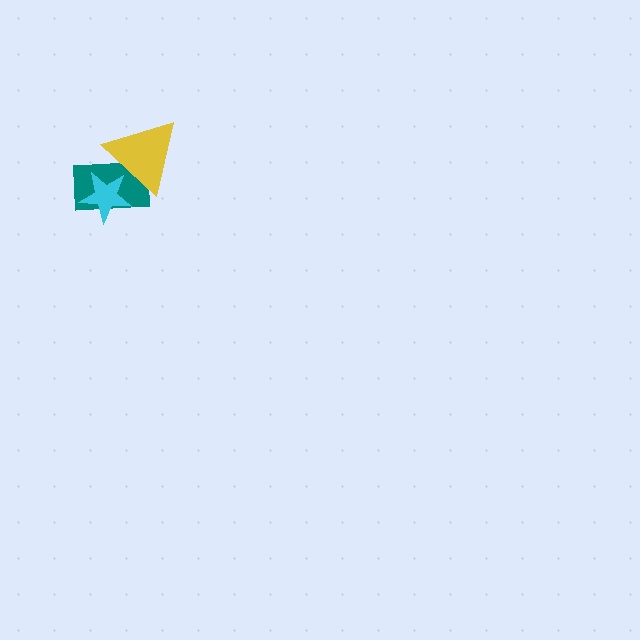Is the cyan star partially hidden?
Yes, it is partially covered by another shape.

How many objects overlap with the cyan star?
2 objects overlap with the cyan star.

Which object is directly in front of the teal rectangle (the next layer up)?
The cyan star is directly in front of the teal rectangle.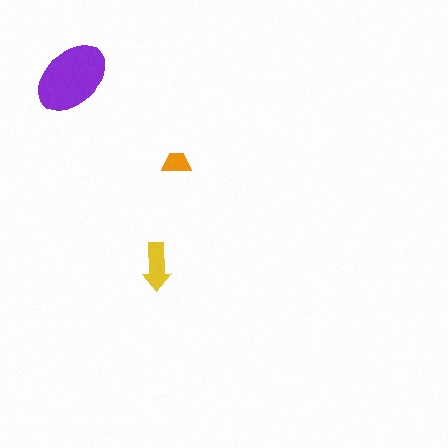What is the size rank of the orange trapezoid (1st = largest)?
3rd.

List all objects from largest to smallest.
The purple ellipse, the yellow arrow, the orange trapezoid.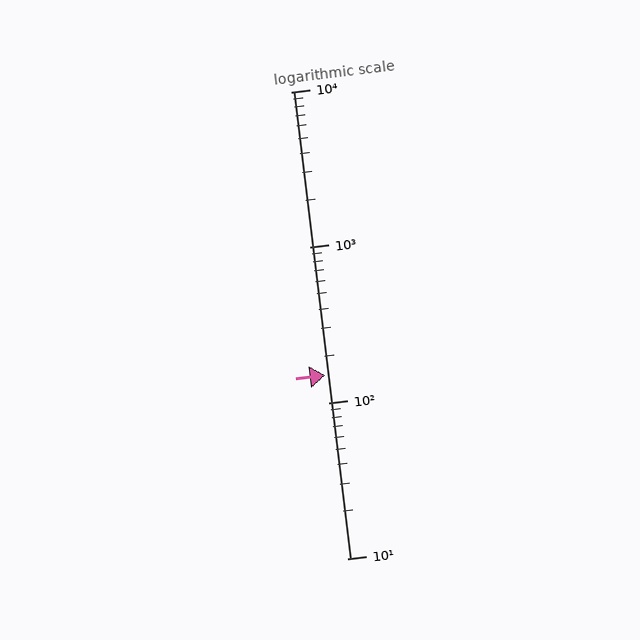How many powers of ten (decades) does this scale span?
The scale spans 3 decades, from 10 to 10000.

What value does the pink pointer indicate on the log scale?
The pointer indicates approximately 150.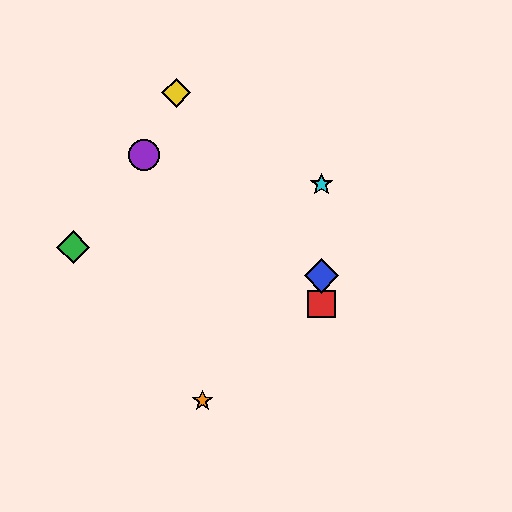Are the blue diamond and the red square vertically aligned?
Yes, both are at x≈322.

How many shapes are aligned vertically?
3 shapes (the red square, the blue diamond, the cyan star) are aligned vertically.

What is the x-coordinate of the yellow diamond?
The yellow diamond is at x≈176.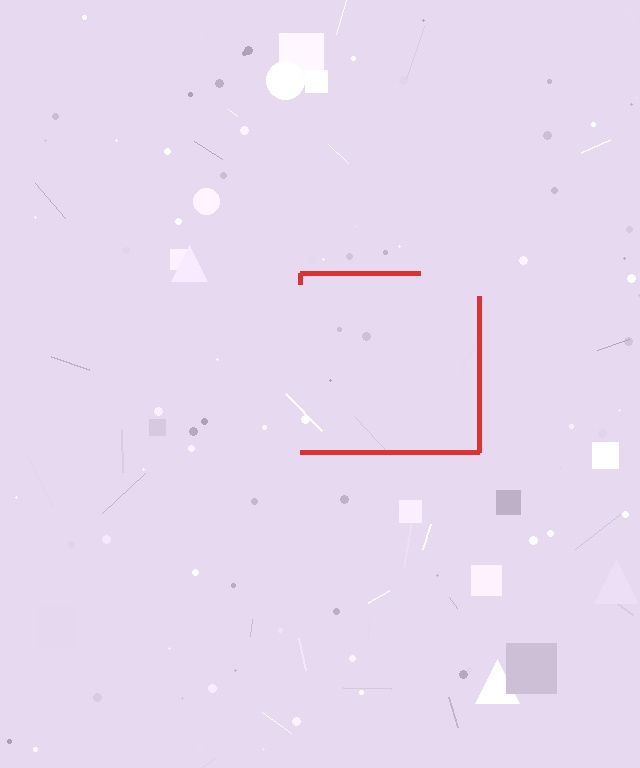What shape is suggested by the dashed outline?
The dashed outline suggests a square.